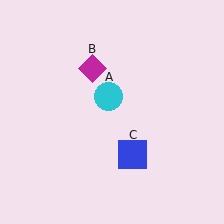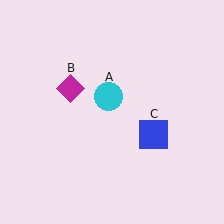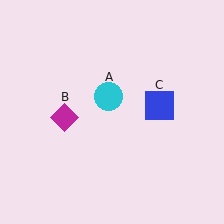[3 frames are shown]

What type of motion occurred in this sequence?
The magenta diamond (object B), blue square (object C) rotated counterclockwise around the center of the scene.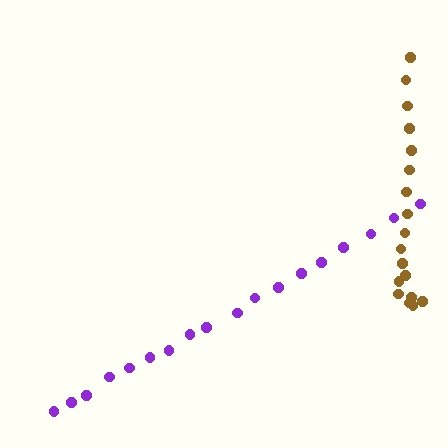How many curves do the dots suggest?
There are 2 distinct paths.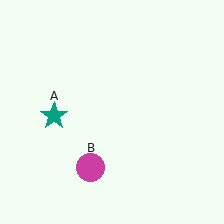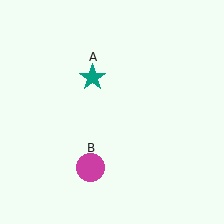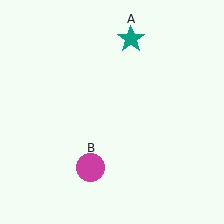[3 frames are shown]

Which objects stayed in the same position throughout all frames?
Magenta circle (object B) remained stationary.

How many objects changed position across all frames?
1 object changed position: teal star (object A).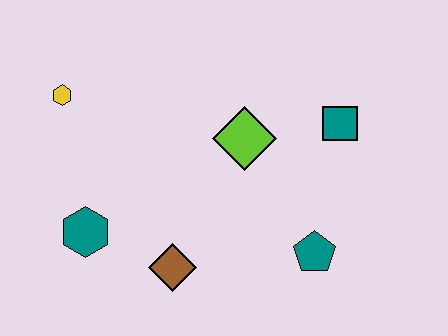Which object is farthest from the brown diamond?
The teal square is farthest from the brown diamond.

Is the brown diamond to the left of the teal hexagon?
No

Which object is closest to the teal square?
The lime diamond is closest to the teal square.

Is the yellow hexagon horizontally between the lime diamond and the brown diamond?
No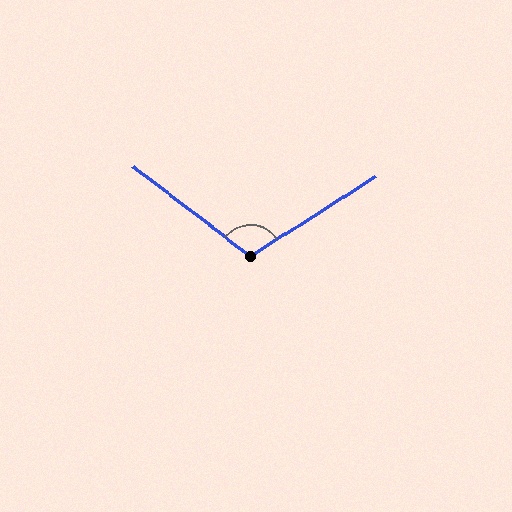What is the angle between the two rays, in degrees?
Approximately 110 degrees.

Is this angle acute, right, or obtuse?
It is obtuse.